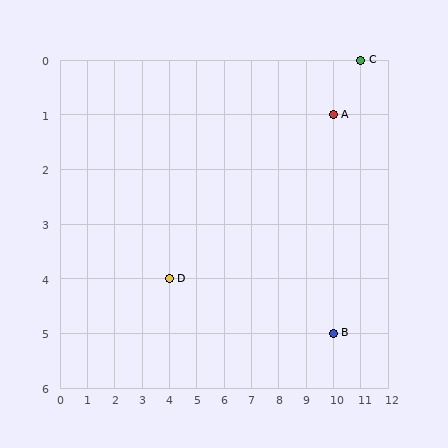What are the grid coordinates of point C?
Point C is at grid coordinates (11, 0).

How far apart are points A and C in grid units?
Points A and C are 1 column and 1 row apart (about 1.4 grid units diagonally).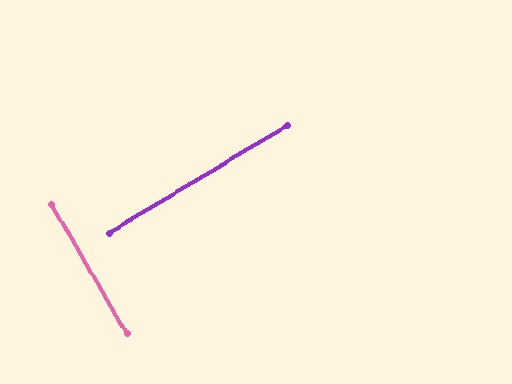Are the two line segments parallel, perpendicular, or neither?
Perpendicular — they meet at approximately 89°.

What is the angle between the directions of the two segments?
Approximately 89 degrees.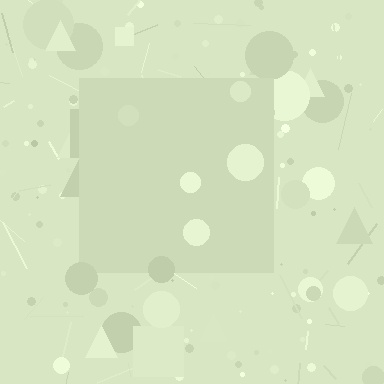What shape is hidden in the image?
A square is hidden in the image.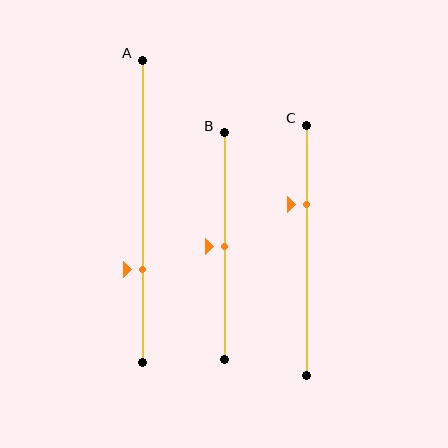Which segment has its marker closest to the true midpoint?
Segment B has its marker closest to the true midpoint.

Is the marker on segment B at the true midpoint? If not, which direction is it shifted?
Yes, the marker on segment B is at the true midpoint.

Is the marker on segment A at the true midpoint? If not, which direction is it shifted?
No, the marker on segment A is shifted downward by about 19% of the segment length.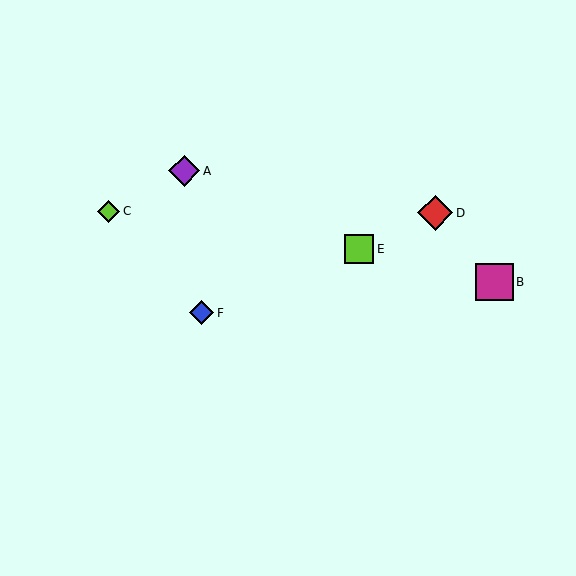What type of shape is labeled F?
Shape F is a blue diamond.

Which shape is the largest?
The magenta square (labeled B) is the largest.